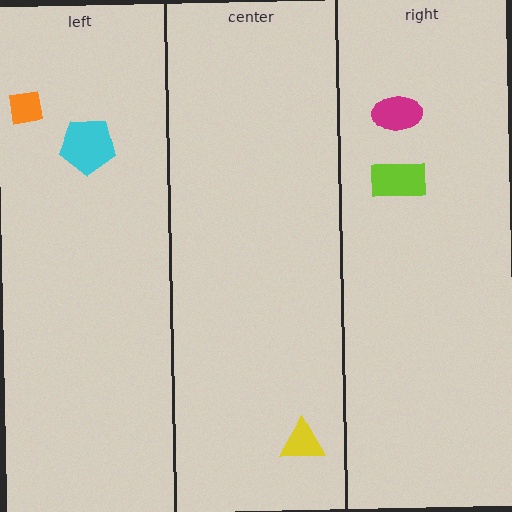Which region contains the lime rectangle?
The right region.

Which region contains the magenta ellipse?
The right region.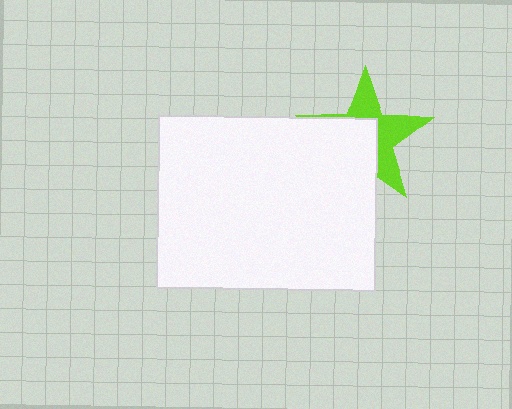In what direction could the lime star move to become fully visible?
The lime star could move toward the upper-right. That would shift it out from behind the white rectangle entirely.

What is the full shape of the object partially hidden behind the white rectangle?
The partially hidden object is a lime star.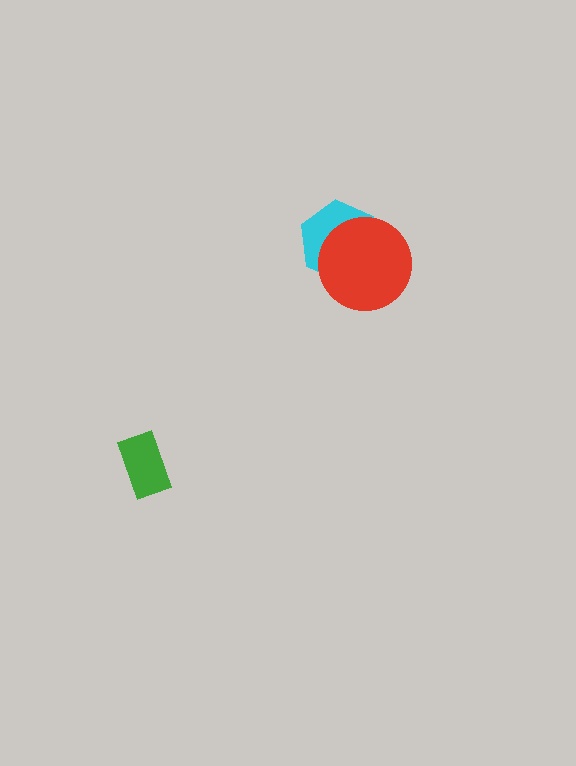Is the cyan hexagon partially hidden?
Yes, it is partially covered by another shape.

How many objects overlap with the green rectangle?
0 objects overlap with the green rectangle.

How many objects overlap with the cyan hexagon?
1 object overlaps with the cyan hexagon.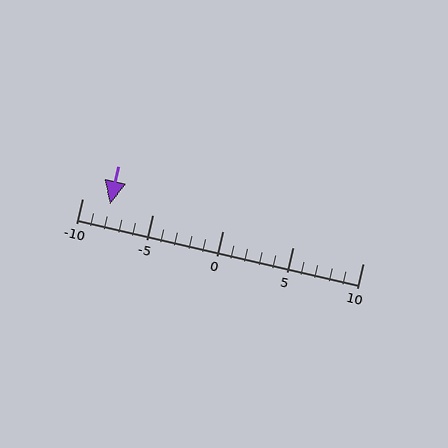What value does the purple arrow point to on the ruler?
The purple arrow points to approximately -8.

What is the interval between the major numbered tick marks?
The major tick marks are spaced 5 units apart.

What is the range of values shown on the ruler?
The ruler shows values from -10 to 10.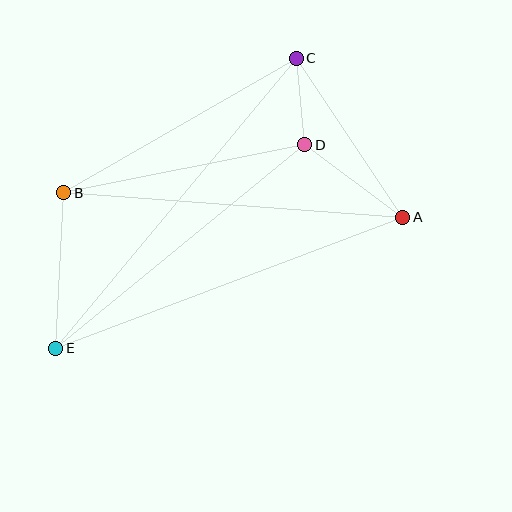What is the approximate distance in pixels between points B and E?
The distance between B and E is approximately 156 pixels.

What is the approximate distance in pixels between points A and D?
The distance between A and D is approximately 122 pixels.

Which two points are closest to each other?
Points C and D are closest to each other.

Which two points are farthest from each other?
Points C and E are farthest from each other.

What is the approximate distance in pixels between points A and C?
The distance between A and C is approximately 191 pixels.